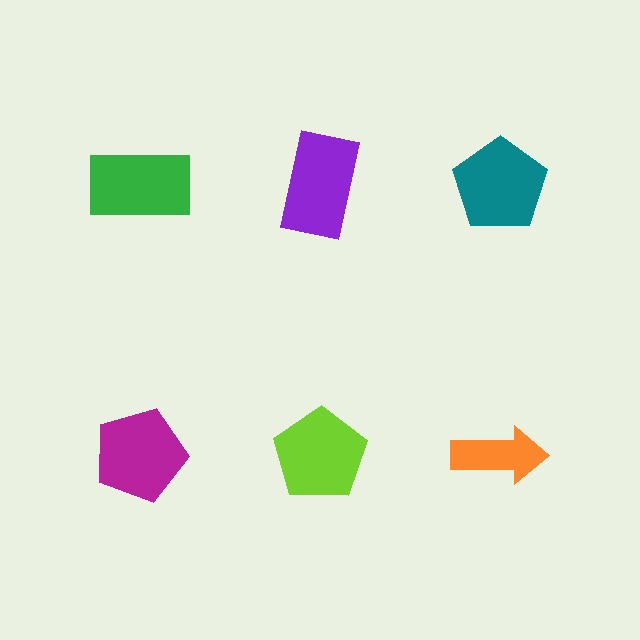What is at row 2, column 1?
A magenta pentagon.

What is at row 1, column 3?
A teal pentagon.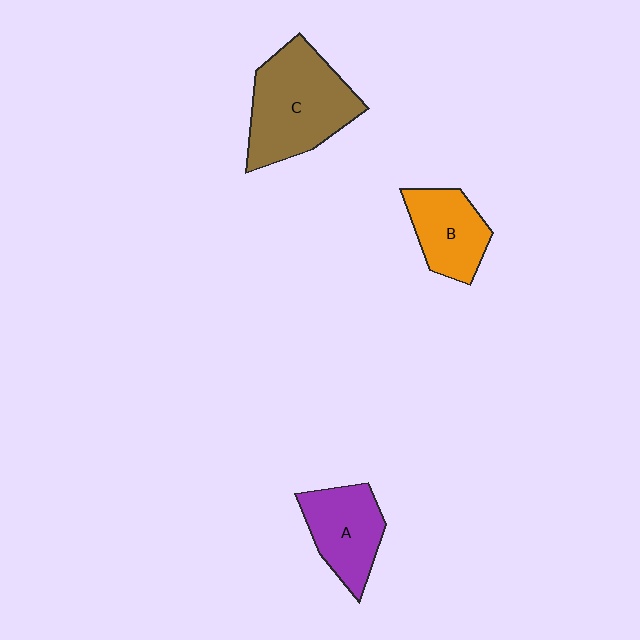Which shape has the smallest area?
Shape B (orange).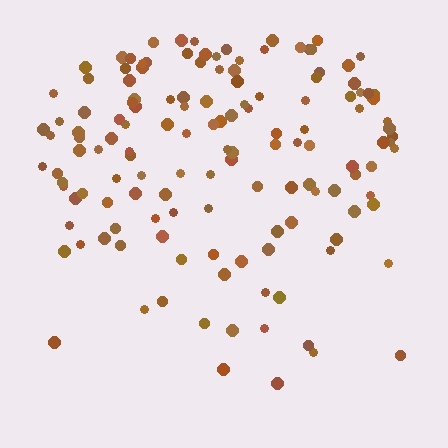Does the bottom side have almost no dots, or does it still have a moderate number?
Still a moderate number, just noticeably fewer than the top.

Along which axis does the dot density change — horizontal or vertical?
Vertical.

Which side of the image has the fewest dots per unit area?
The bottom.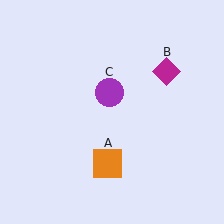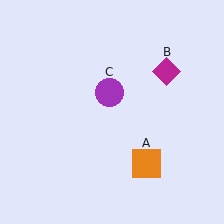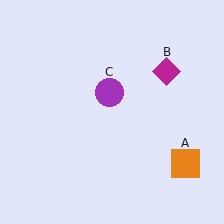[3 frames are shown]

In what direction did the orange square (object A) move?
The orange square (object A) moved right.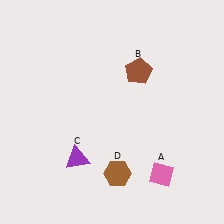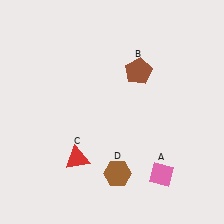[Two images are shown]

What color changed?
The triangle (C) changed from purple in Image 1 to red in Image 2.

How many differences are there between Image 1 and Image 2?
There is 1 difference between the two images.